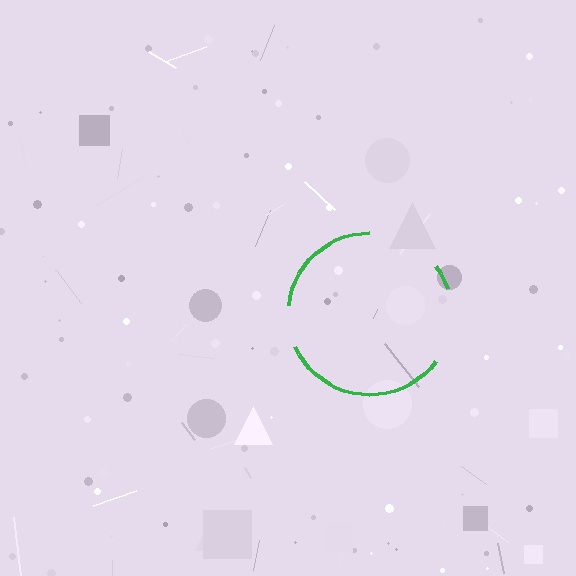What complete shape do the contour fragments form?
The contour fragments form a circle.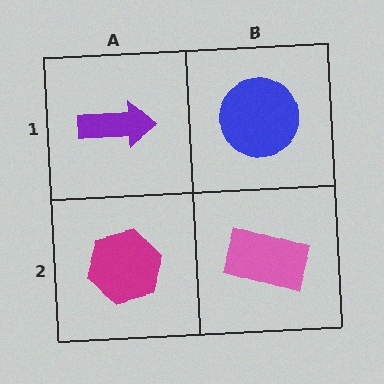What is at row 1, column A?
A purple arrow.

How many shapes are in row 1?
2 shapes.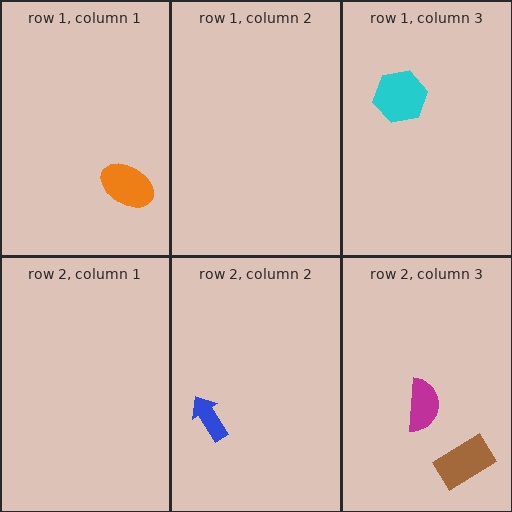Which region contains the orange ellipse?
The row 1, column 1 region.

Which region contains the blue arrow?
The row 2, column 2 region.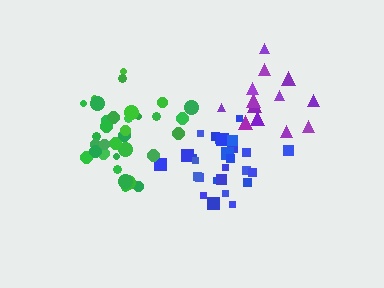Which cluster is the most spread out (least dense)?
Purple.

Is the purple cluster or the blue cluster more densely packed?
Blue.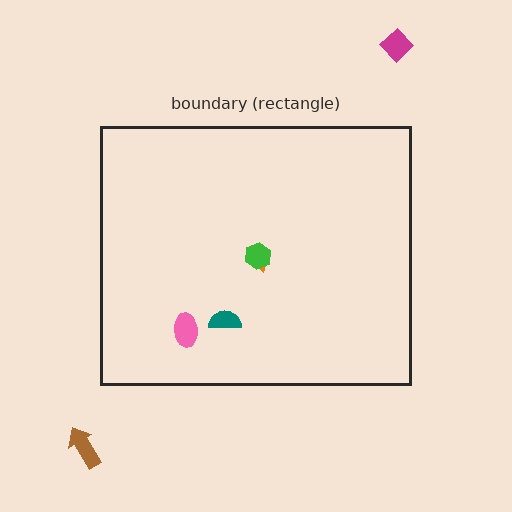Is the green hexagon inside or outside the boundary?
Inside.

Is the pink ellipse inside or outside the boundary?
Inside.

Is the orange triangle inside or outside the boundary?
Inside.